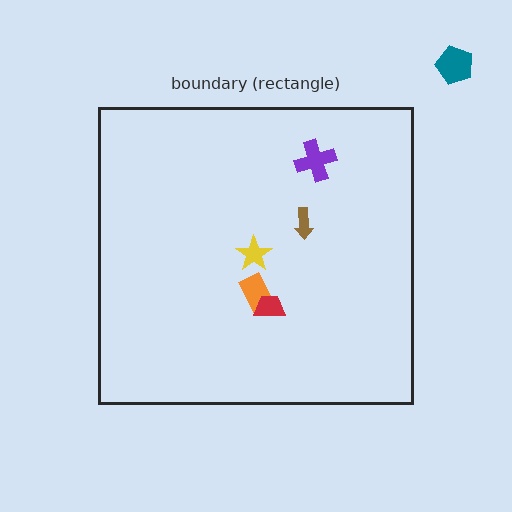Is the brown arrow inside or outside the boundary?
Inside.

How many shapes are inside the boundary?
5 inside, 1 outside.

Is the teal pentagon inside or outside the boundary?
Outside.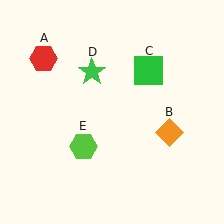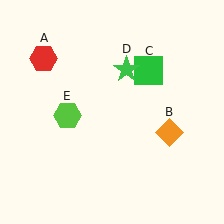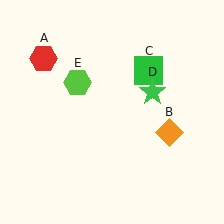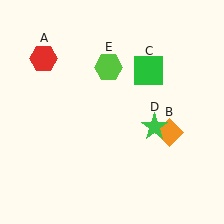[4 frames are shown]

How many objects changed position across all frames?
2 objects changed position: green star (object D), lime hexagon (object E).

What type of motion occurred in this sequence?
The green star (object D), lime hexagon (object E) rotated clockwise around the center of the scene.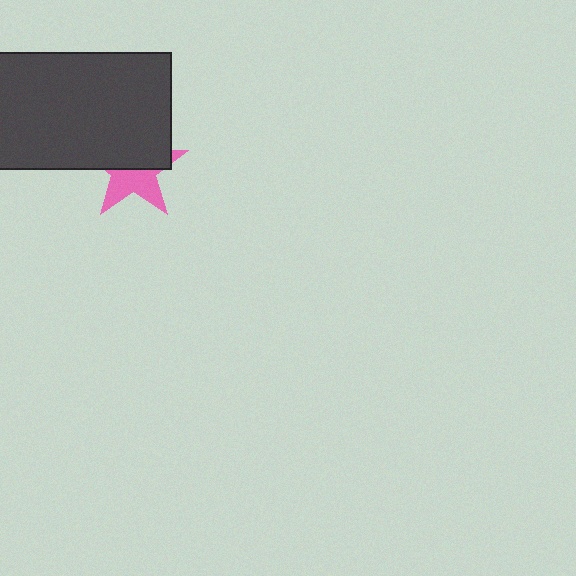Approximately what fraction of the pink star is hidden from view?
Roughly 53% of the pink star is hidden behind the dark gray rectangle.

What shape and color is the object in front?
The object in front is a dark gray rectangle.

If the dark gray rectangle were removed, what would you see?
You would see the complete pink star.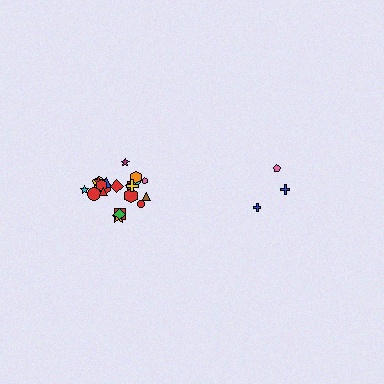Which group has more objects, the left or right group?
The left group.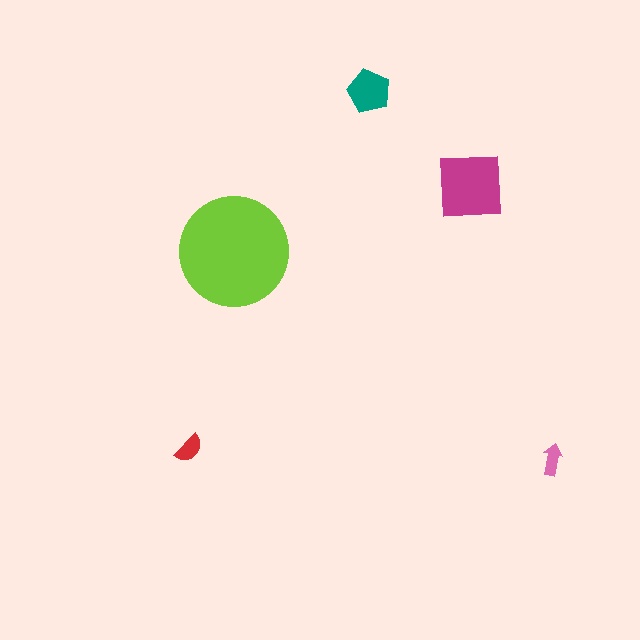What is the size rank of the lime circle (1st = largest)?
1st.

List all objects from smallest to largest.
The pink arrow, the red semicircle, the teal pentagon, the magenta square, the lime circle.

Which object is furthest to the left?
The red semicircle is leftmost.